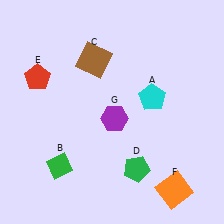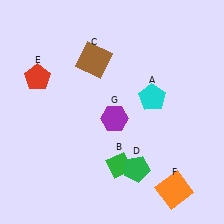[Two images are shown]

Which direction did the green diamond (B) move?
The green diamond (B) moved right.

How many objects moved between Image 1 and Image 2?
1 object moved between the two images.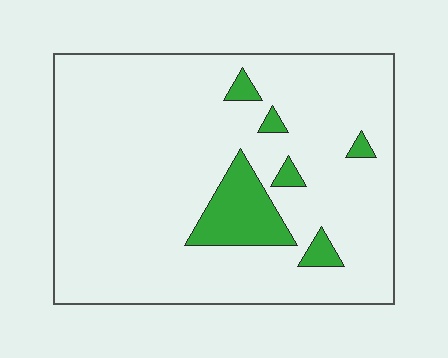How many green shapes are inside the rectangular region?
6.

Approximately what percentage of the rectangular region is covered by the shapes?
Approximately 10%.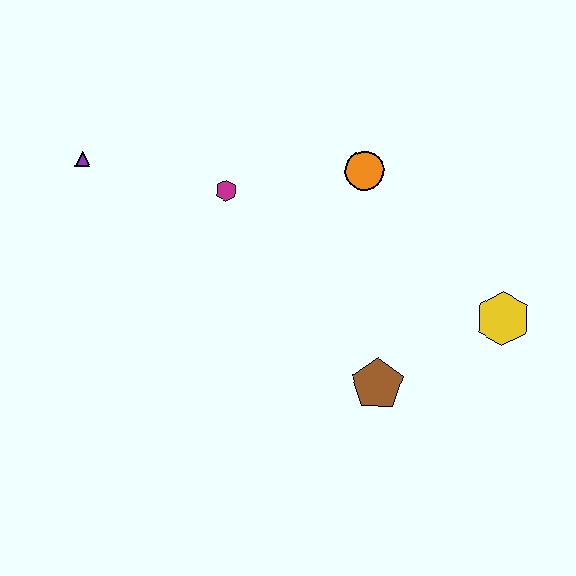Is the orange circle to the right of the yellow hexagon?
No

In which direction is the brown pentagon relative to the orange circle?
The brown pentagon is below the orange circle.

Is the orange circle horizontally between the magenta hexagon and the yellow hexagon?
Yes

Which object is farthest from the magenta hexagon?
The yellow hexagon is farthest from the magenta hexagon.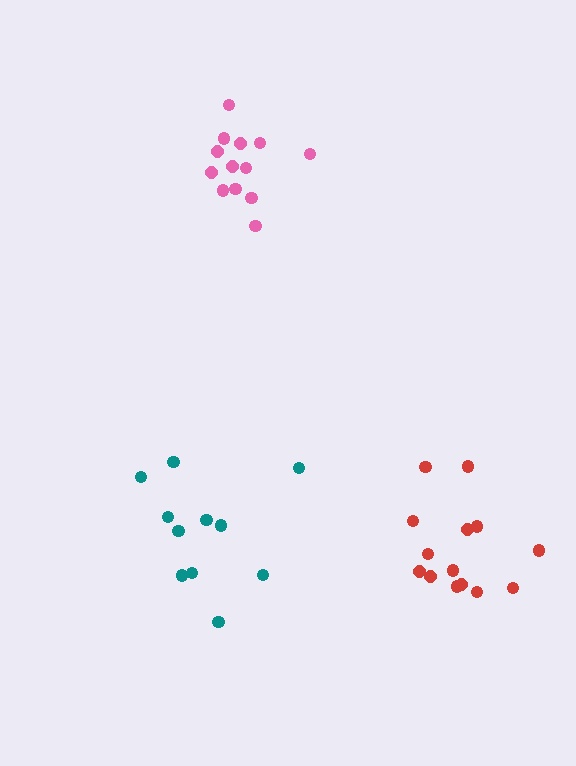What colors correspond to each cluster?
The clusters are colored: teal, red, pink.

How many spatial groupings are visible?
There are 3 spatial groupings.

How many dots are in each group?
Group 1: 11 dots, Group 2: 14 dots, Group 3: 13 dots (38 total).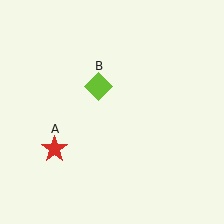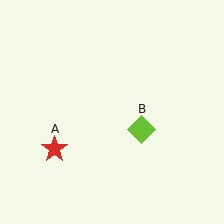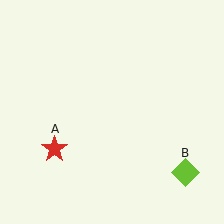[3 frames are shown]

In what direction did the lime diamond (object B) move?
The lime diamond (object B) moved down and to the right.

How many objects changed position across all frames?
1 object changed position: lime diamond (object B).